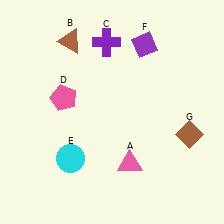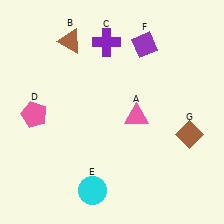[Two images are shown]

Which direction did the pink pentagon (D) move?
The pink pentagon (D) moved left.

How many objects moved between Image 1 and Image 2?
3 objects moved between the two images.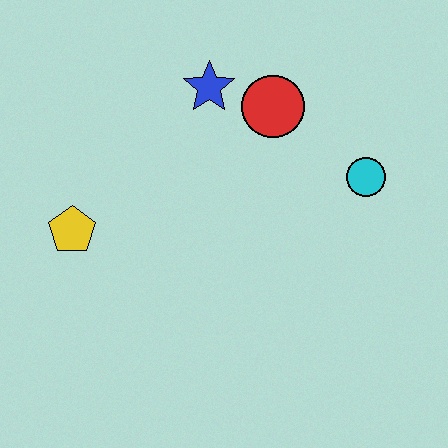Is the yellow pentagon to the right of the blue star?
No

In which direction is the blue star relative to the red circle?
The blue star is to the left of the red circle.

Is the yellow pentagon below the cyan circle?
Yes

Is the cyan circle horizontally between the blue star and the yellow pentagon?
No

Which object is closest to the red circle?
The blue star is closest to the red circle.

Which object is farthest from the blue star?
The yellow pentagon is farthest from the blue star.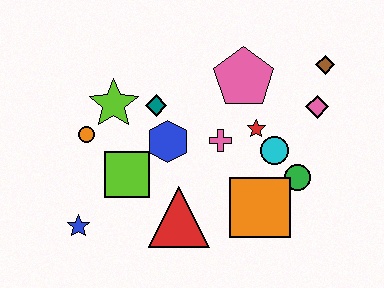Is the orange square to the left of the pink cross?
No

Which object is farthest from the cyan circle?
The blue star is farthest from the cyan circle.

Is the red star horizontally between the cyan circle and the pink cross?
Yes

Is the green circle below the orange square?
No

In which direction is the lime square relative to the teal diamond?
The lime square is below the teal diamond.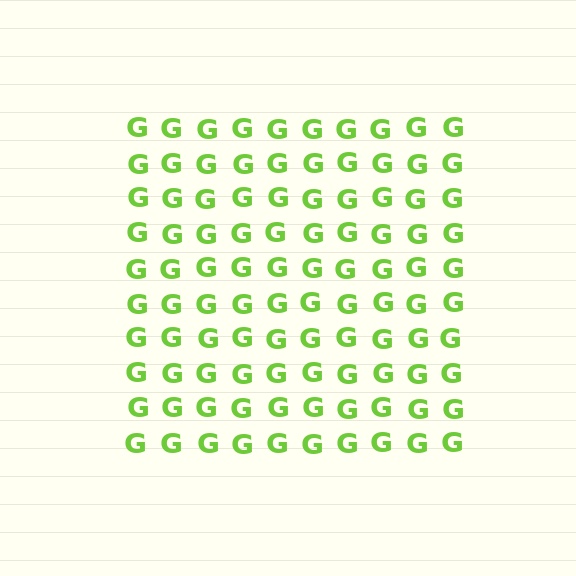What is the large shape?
The large shape is a square.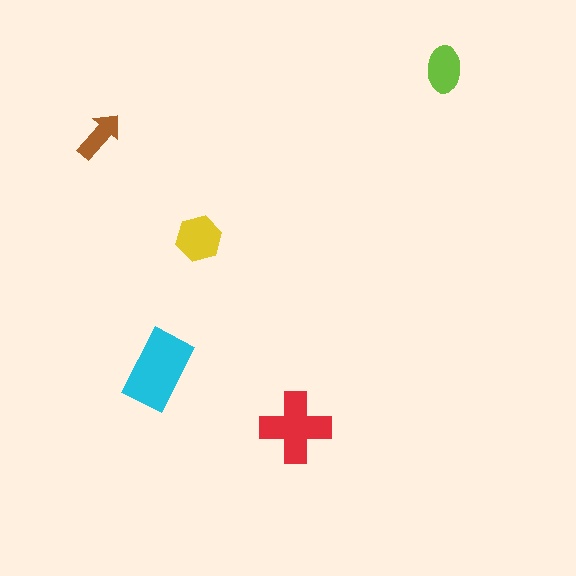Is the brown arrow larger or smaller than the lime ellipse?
Smaller.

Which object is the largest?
The cyan rectangle.